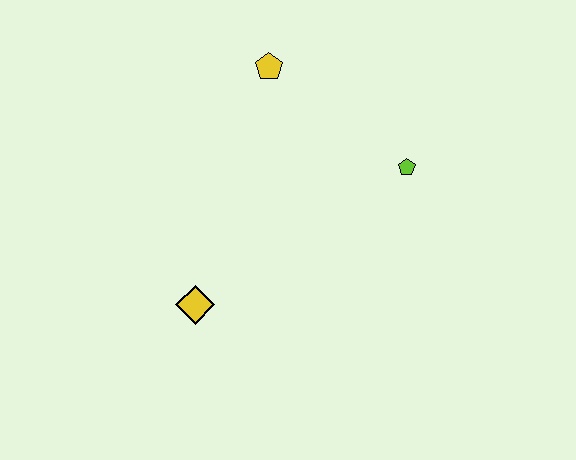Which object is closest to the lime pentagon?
The yellow pentagon is closest to the lime pentagon.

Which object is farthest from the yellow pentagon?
The yellow diamond is farthest from the yellow pentagon.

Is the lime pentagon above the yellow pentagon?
No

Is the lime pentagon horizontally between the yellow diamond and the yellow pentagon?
No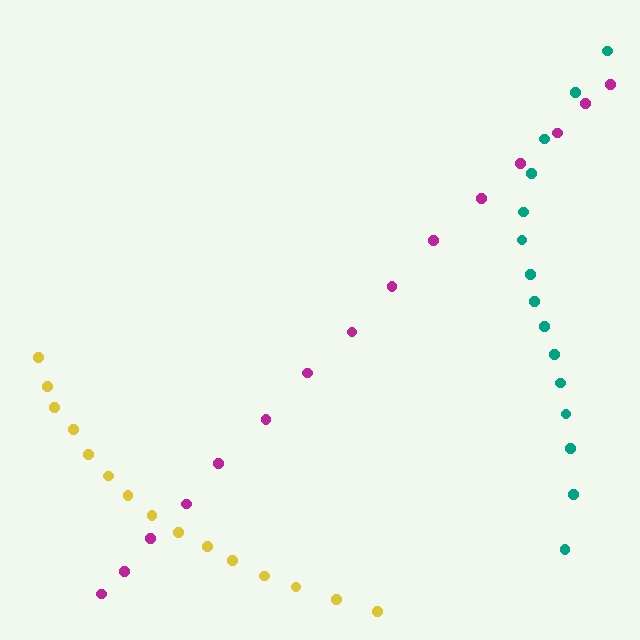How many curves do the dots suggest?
There are 3 distinct paths.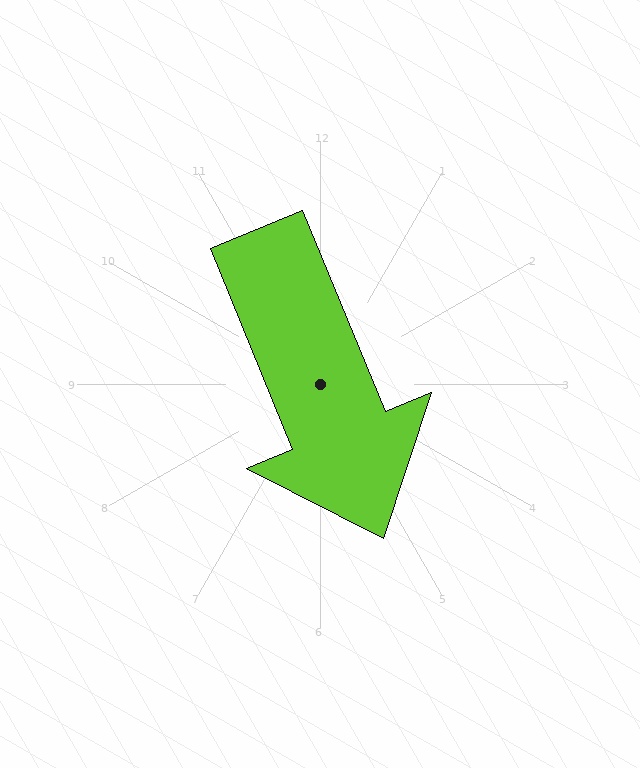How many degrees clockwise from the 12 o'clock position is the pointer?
Approximately 158 degrees.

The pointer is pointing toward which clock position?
Roughly 5 o'clock.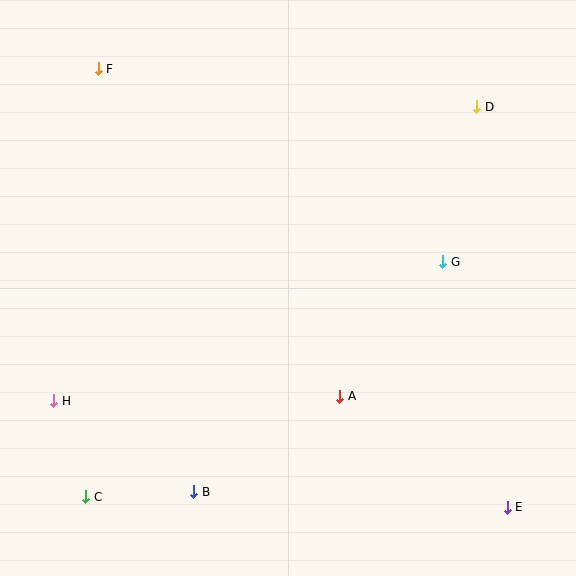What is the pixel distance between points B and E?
The distance between B and E is 314 pixels.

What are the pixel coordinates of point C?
Point C is at (86, 497).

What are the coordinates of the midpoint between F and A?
The midpoint between F and A is at (219, 232).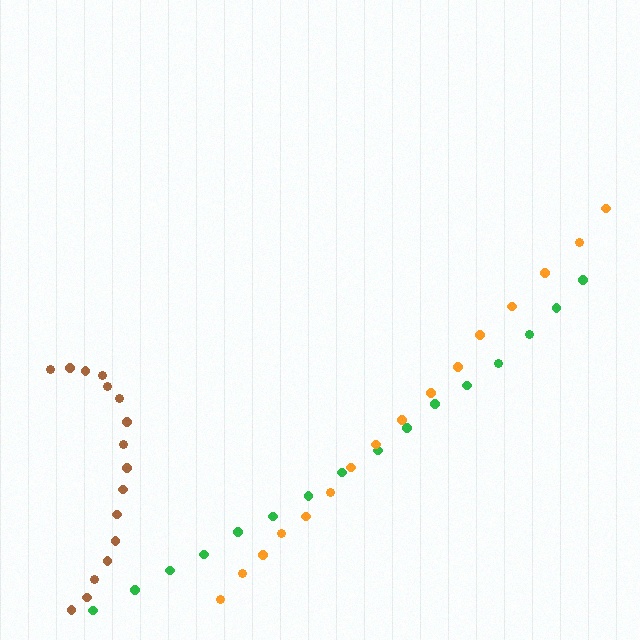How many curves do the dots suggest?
There are 3 distinct paths.